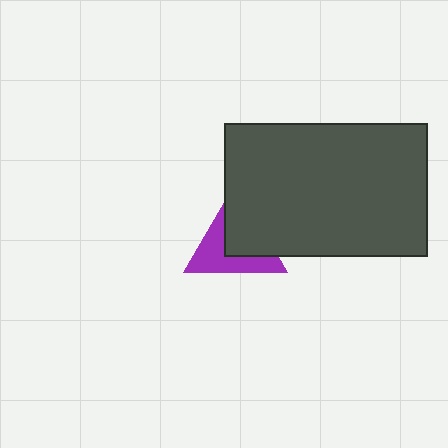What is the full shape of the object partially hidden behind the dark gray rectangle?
The partially hidden object is a purple triangle.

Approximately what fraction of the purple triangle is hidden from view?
Roughly 50% of the purple triangle is hidden behind the dark gray rectangle.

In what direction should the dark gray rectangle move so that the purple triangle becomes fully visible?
The dark gray rectangle should move toward the upper-right. That is the shortest direction to clear the overlap and leave the purple triangle fully visible.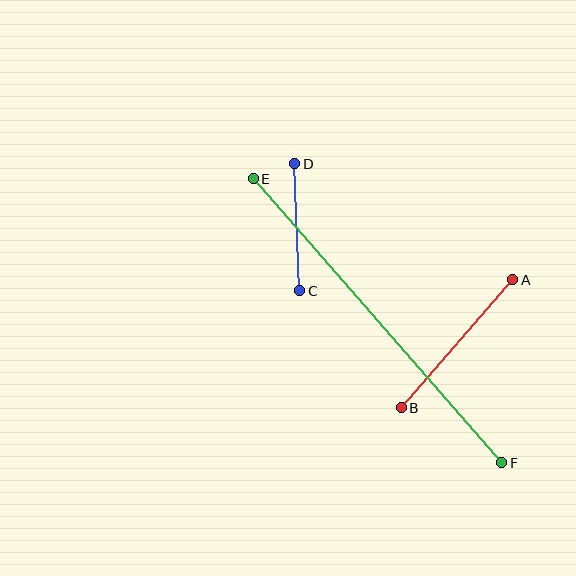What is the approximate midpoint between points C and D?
The midpoint is at approximately (297, 227) pixels.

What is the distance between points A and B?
The distance is approximately 170 pixels.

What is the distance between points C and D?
The distance is approximately 127 pixels.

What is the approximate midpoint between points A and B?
The midpoint is at approximately (457, 344) pixels.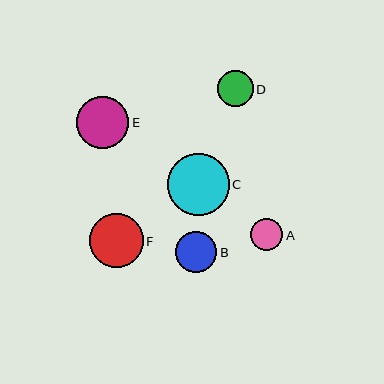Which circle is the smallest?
Circle A is the smallest with a size of approximately 32 pixels.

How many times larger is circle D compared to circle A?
Circle D is approximately 1.1 times the size of circle A.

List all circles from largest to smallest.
From largest to smallest: C, F, E, B, D, A.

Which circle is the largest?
Circle C is the largest with a size of approximately 62 pixels.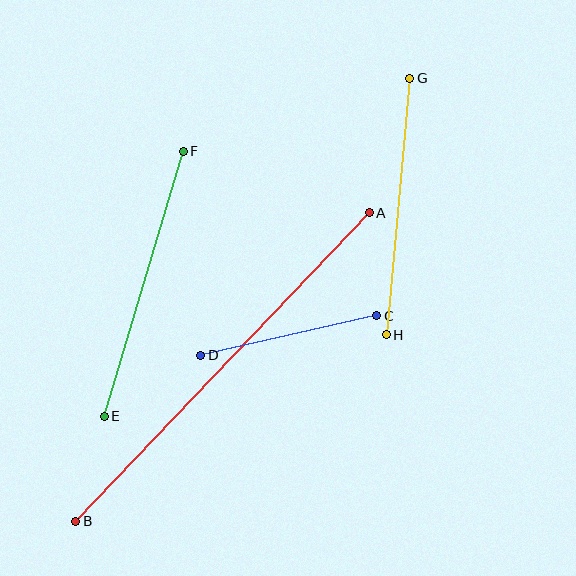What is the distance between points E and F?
The distance is approximately 276 pixels.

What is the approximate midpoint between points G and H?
The midpoint is at approximately (398, 206) pixels.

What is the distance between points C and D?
The distance is approximately 181 pixels.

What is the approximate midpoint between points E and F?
The midpoint is at approximately (144, 284) pixels.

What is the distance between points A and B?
The distance is approximately 426 pixels.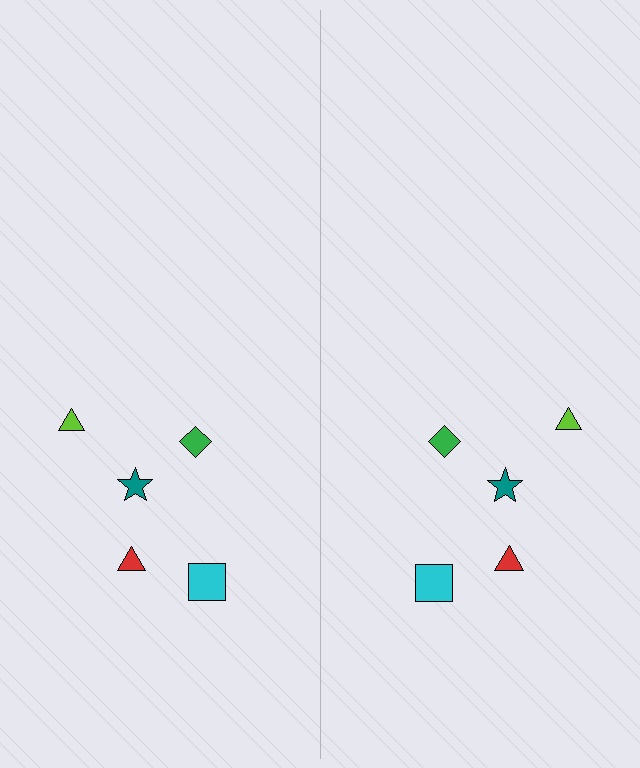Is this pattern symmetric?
Yes, this pattern has bilateral (reflection) symmetry.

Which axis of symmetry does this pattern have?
The pattern has a vertical axis of symmetry running through the center of the image.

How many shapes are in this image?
There are 10 shapes in this image.